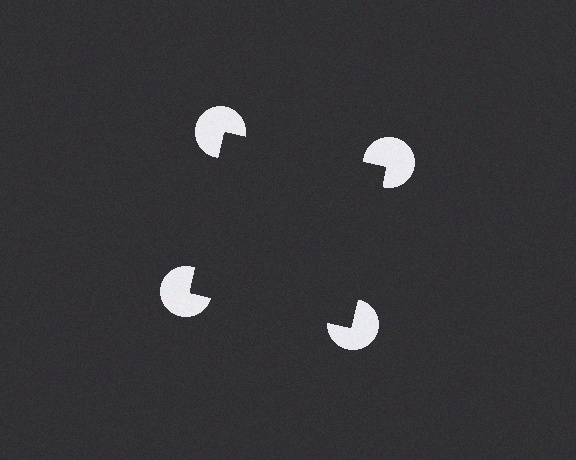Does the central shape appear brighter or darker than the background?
It typically appears slightly darker than the background, even though no actual brightness change is drawn.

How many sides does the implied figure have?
4 sides.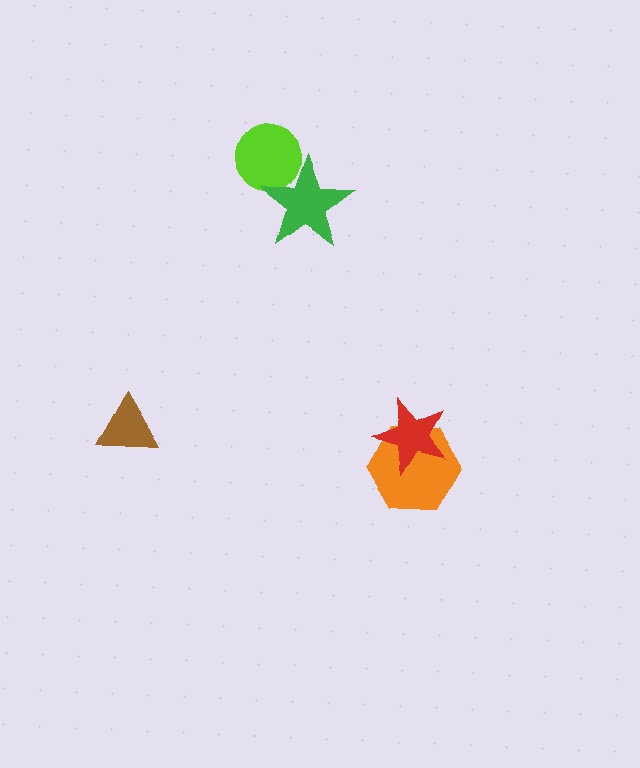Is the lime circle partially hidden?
Yes, it is partially covered by another shape.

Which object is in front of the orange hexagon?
The red star is in front of the orange hexagon.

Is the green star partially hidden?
No, no other shape covers it.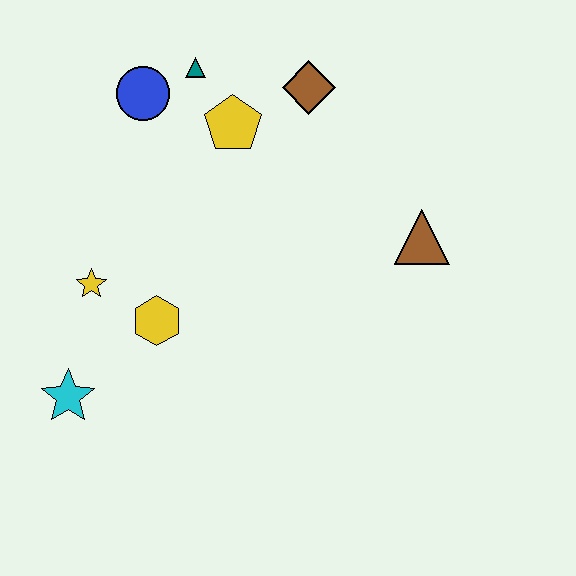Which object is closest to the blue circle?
The teal triangle is closest to the blue circle.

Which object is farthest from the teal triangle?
The cyan star is farthest from the teal triangle.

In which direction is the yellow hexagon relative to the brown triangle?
The yellow hexagon is to the left of the brown triangle.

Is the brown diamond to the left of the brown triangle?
Yes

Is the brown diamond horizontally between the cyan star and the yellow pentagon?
No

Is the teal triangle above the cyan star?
Yes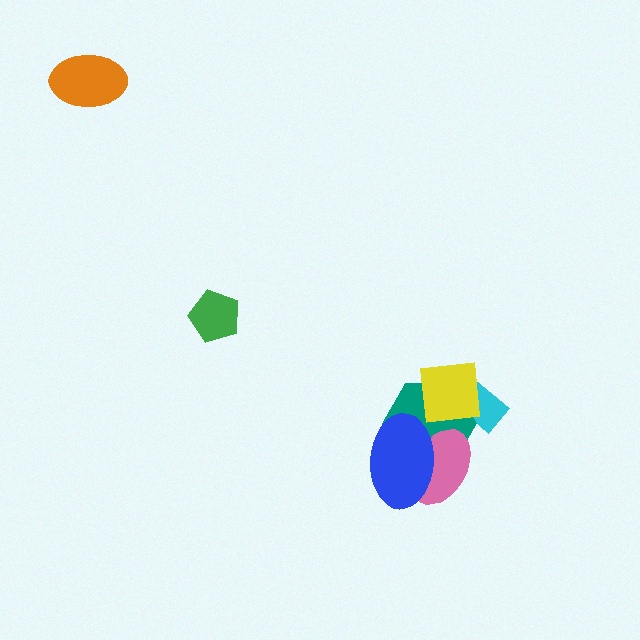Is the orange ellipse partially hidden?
No, no other shape covers it.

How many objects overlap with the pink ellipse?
2 objects overlap with the pink ellipse.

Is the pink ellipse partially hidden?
Yes, it is partially covered by another shape.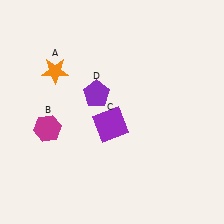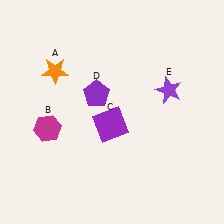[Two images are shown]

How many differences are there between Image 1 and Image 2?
There is 1 difference between the two images.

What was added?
A purple star (E) was added in Image 2.